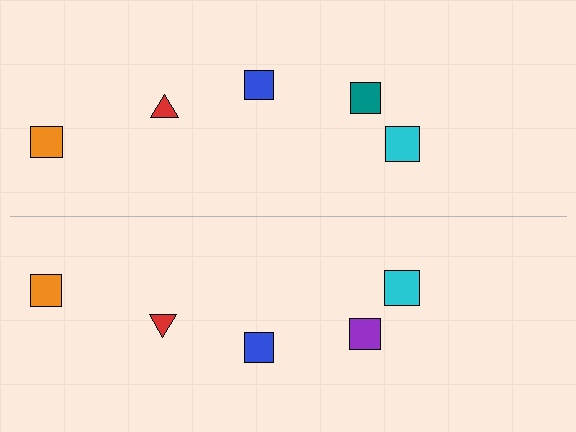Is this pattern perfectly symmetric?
No, the pattern is not perfectly symmetric. The purple square on the bottom side breaks the symmetry — its mirror counterpart is teal.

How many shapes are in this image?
There are 10 shapes in this image.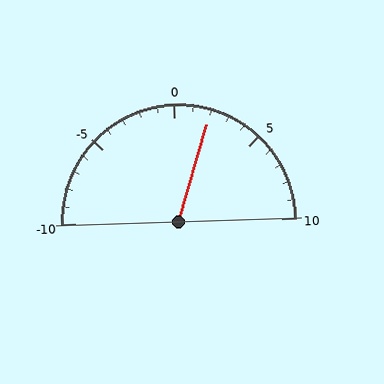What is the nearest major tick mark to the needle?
The nearest major tick mark is 0.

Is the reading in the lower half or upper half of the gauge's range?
The reading is in the upper half of the range (-10 to 10).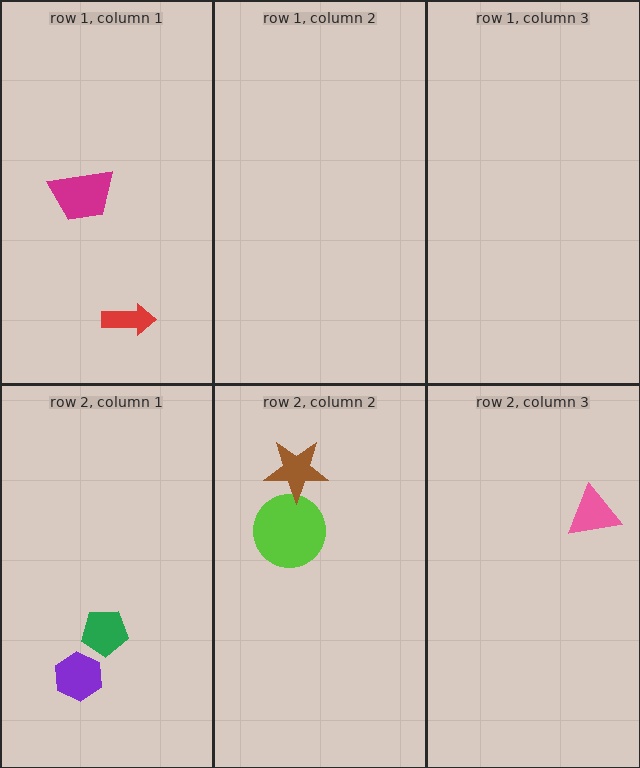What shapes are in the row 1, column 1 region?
The magenta trapezoid, the red arrow.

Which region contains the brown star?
The row 2, column 2 region.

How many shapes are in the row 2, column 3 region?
1.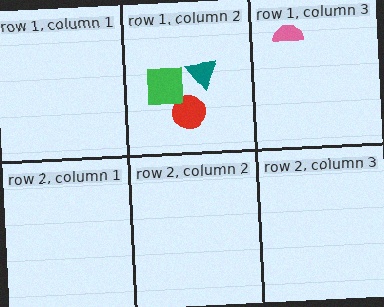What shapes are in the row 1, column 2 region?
The red circle, the green square, the teal triangle.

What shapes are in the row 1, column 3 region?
The pink semicircle.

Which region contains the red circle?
The row 1, column 2 region.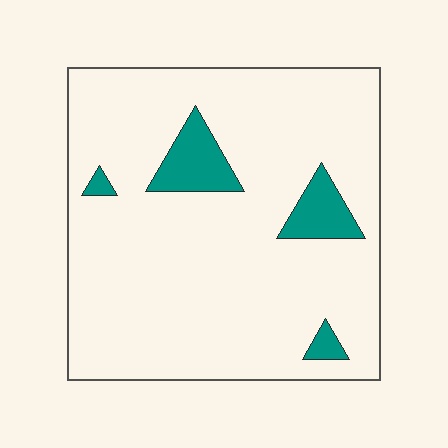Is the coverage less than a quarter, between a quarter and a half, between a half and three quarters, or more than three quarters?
Less than a quarter.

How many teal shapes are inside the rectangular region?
4.